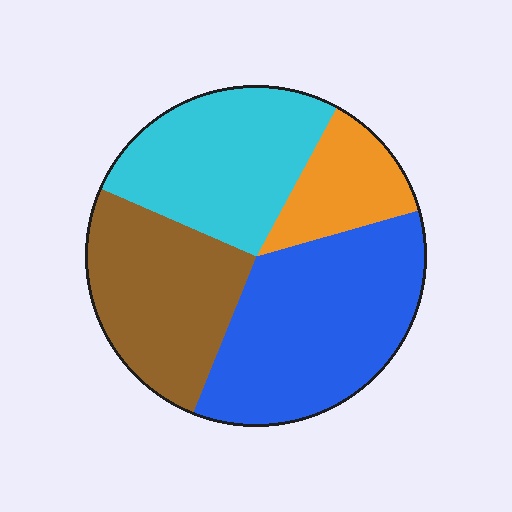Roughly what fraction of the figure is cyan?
Cyan covers about 25% of the figure.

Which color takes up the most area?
Blue, at roughly 35%.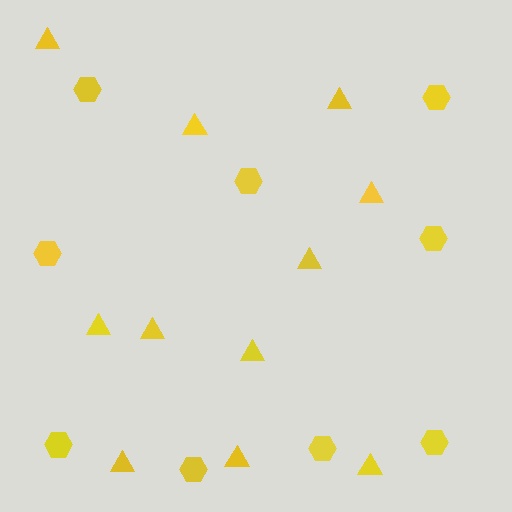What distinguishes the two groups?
There are 2 groups: one group of triangles (11) and one group of hexagons (9).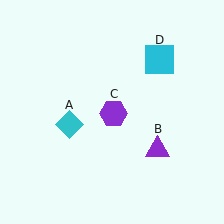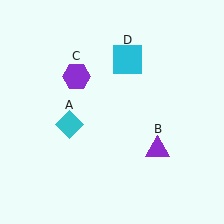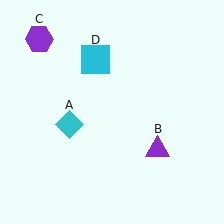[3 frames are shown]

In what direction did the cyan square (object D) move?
The cyan square (object D) moved left.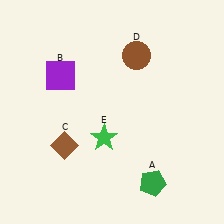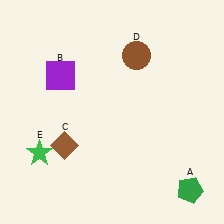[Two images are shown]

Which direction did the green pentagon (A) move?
The green pentagon (A) moved right.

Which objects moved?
The objects that moved are: the green pentagon (A), the green star (E).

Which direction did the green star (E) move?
The green star (E) moved left.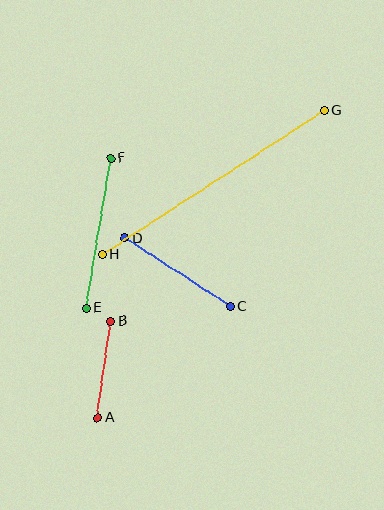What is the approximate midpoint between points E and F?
The midpoint is at approximately (98, 233) pixels.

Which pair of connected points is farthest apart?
Points G and H are farthest apart.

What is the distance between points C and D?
The distance is approximately 125 pixels.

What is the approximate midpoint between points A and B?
The midpoint is at approximately (104, 369) pixels.